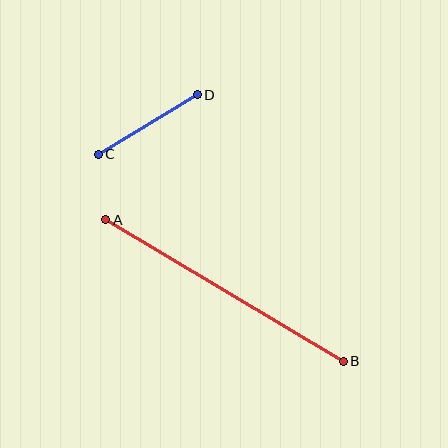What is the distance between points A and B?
The distance is approximately 277 pixels.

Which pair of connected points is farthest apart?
Points A and B are farthest apart.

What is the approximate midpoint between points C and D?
The midpoint is at approximately (148, 125) pixels.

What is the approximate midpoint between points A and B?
The midpoint is at approximately (224, 291) pixels.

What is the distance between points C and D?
The distance is approximately 115 pixels.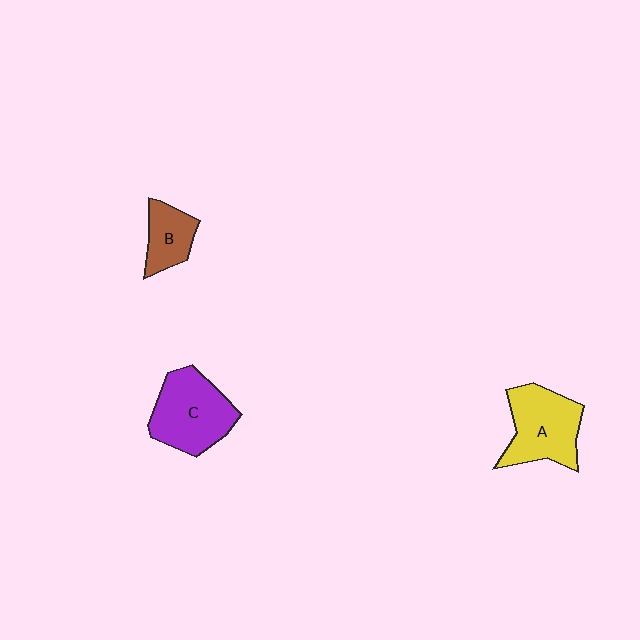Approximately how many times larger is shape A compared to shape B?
Approximately 1.8 times.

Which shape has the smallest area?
Shape B (brown).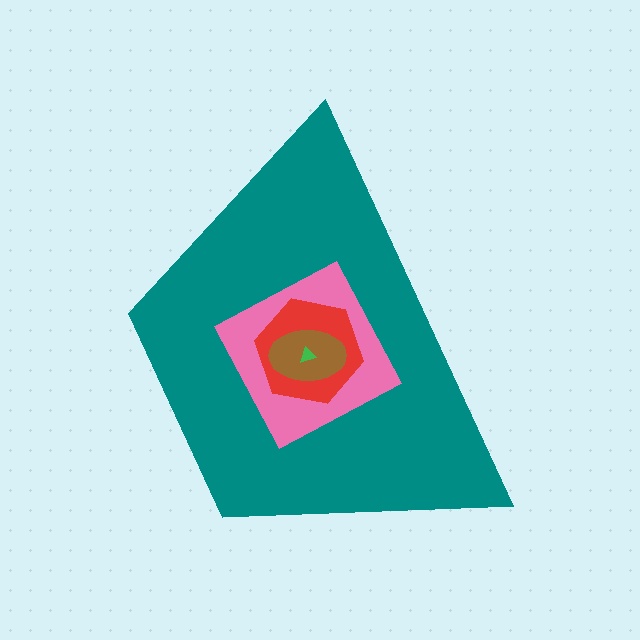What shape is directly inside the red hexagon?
The brown ellipse.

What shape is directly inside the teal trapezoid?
The pink square.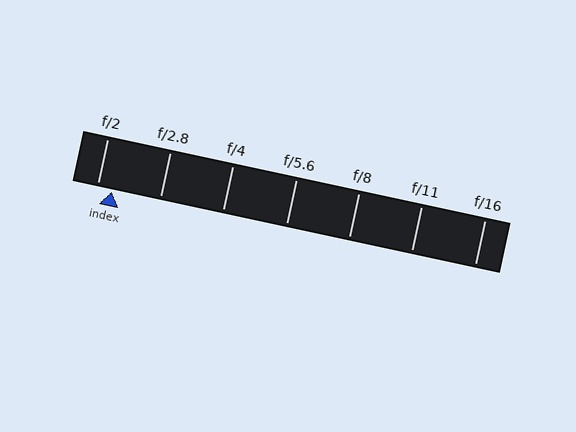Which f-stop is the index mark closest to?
The index mark is closest to f/2.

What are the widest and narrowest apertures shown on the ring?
The widest aperture shown is f/2 and the narrowest is f/16.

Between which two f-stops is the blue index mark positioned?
The index mark is between f/2 and f/2.8.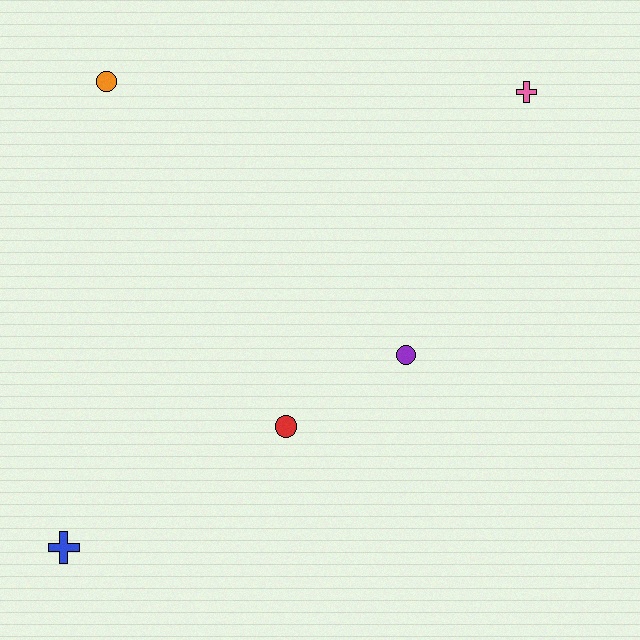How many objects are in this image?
There are 5 objects.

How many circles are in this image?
There are 3 circles.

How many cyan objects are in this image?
There are no cyan objects.